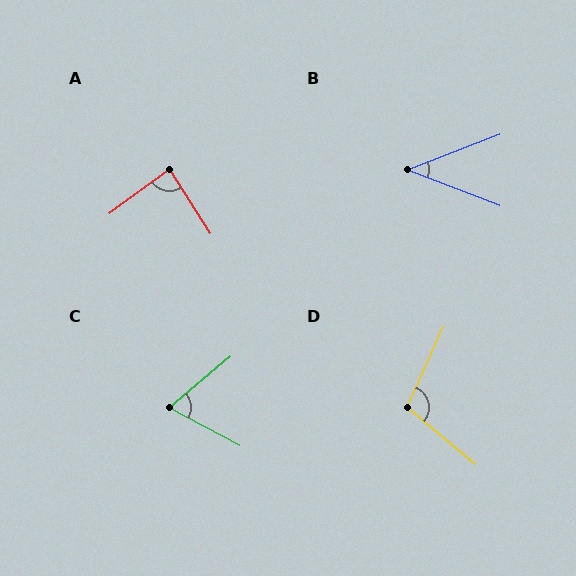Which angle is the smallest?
B, at approximately 42 degrees.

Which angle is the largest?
D, at approximately 105 degrees.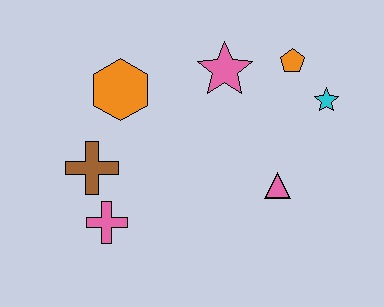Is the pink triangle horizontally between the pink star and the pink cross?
No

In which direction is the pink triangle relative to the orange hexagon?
The pink triangle is to the right of the orange hexagon.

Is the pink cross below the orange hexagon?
Yes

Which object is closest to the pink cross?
The brown cross is closest to the pink cross.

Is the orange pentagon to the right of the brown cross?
Yes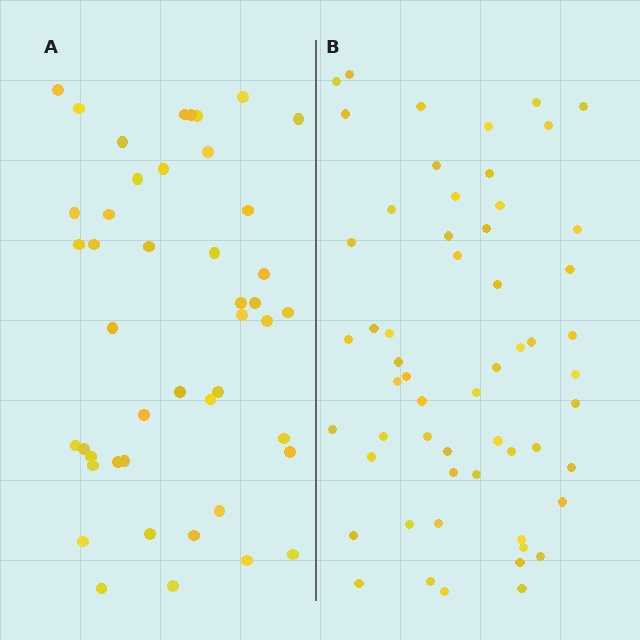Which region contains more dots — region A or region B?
Region B (the right region) has more dots.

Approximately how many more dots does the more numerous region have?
Region B has roughly 12 or so more dots than region A.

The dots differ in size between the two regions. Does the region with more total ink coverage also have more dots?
No. Region A has more total ink coverage because its dots are larger, but region B actually contains more individual dots. Total area can be misleading — the number of items is what matters here.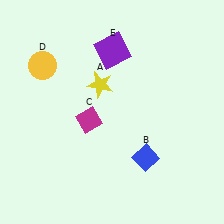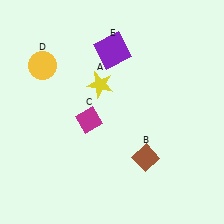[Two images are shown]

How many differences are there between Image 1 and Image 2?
There is 1 difference between the two images.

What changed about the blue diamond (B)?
In Image 1, B is blue. In Image 2, it changed to brown.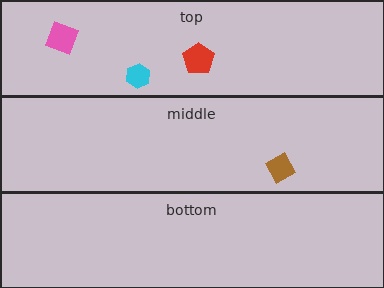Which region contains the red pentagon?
The top region.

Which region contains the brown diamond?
The middle region.